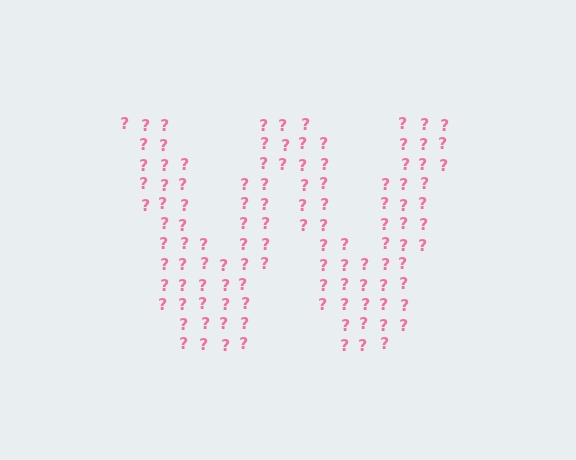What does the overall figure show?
The overall figure shows the letter W.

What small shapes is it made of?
It is made of small question marks.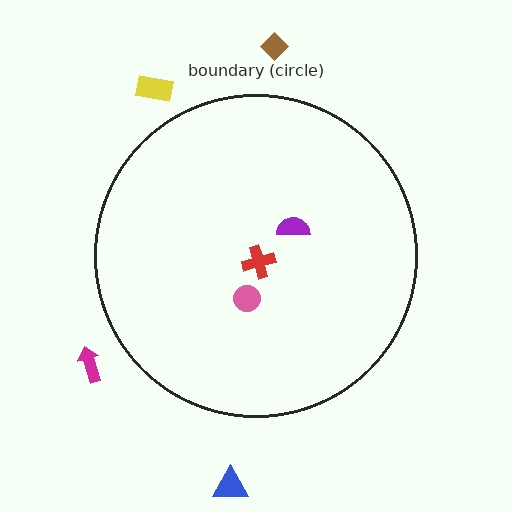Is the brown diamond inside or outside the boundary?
Outside.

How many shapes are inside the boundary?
3 inside, 4 outside.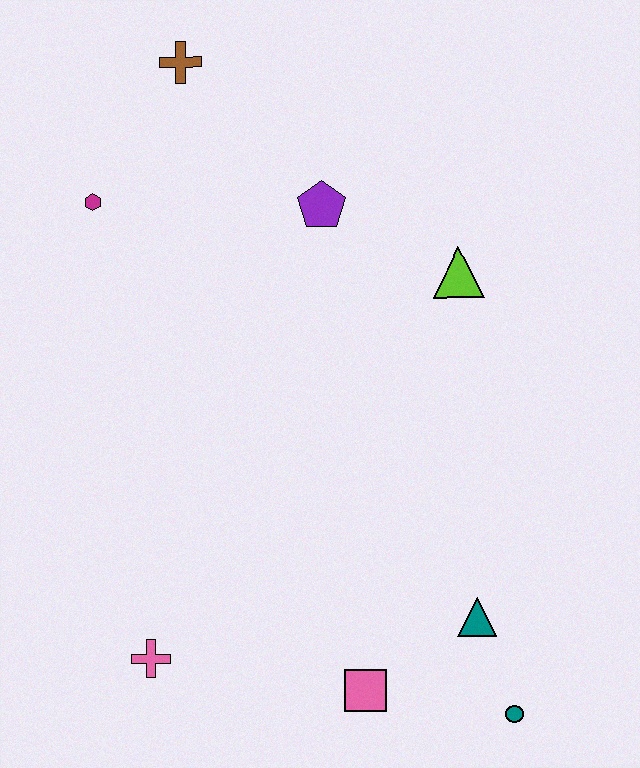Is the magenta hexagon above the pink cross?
Yes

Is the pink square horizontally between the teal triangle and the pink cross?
Yes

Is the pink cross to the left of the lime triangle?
Yes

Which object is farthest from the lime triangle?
The pink cross is farthest from the lime triangle.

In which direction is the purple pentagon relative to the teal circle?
The purple pentagon is above the teal circle.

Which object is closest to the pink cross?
The pink square is closest to the pink cross.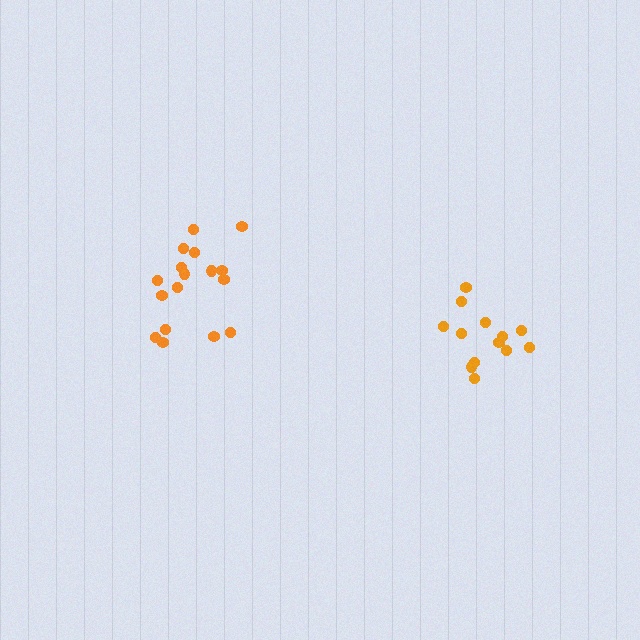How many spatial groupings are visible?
There are 2 spatial groupings.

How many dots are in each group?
Group 1: 17 dots, Group 2: 13 dots (30 total).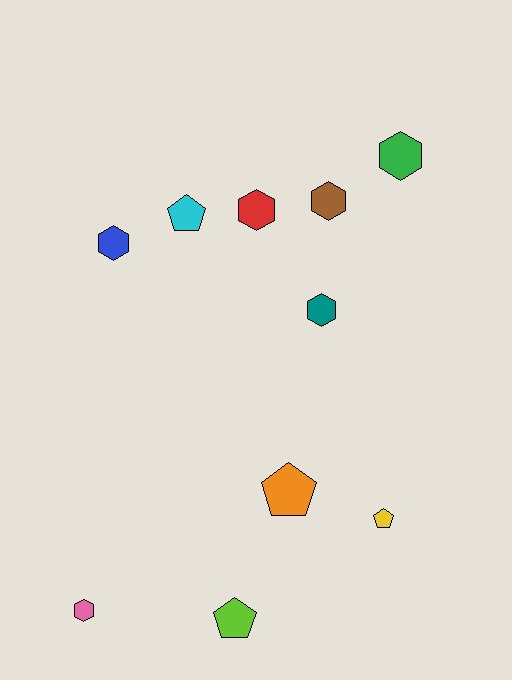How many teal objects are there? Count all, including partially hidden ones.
There is 1 teal object.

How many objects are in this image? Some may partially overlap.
There are 10 objects.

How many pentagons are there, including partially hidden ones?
There are 4 pentagons.